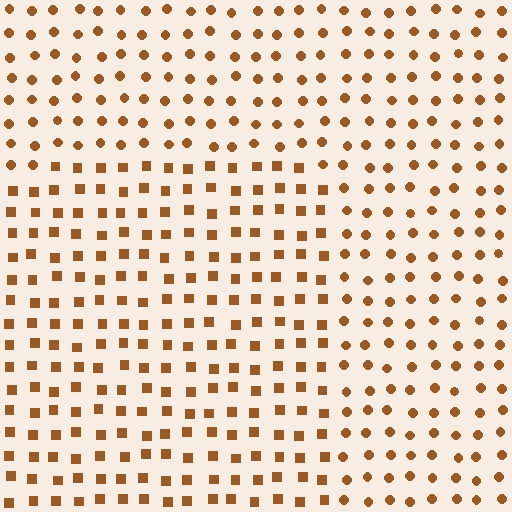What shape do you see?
I see a rectangle.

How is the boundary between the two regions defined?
The boundary is defined by a change in element shape: squares inside vs. circles outside. All elements share the same color and spacing.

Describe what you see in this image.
The image is filled with small brown elements arranged in a uniform grid. A rectangle-shaped region contains squares, while the surrounding area contains circles. The boundary is defined purely by the change in element shape.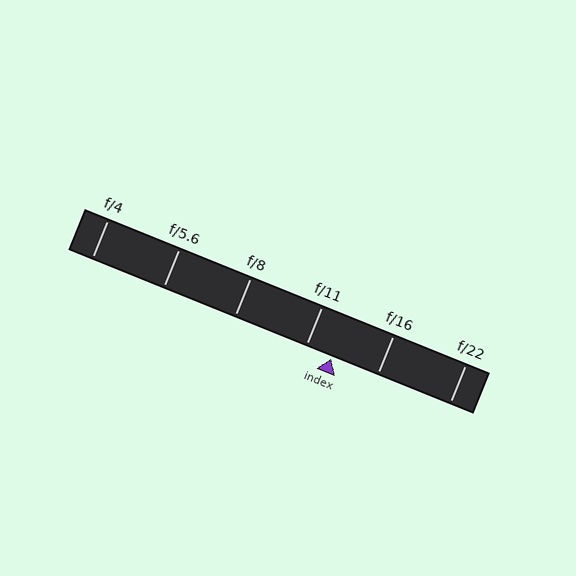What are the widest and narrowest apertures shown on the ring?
The widest aperture shown is f/4 and the narrowest is f/22.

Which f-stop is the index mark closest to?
The index mark is closest to f/11.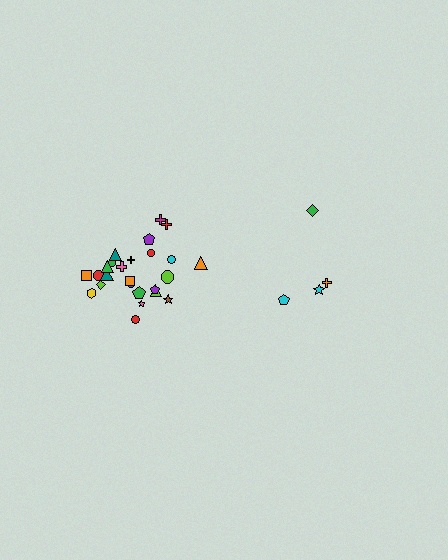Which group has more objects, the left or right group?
The left group.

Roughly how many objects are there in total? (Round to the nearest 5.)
Roughly 30 objects in total.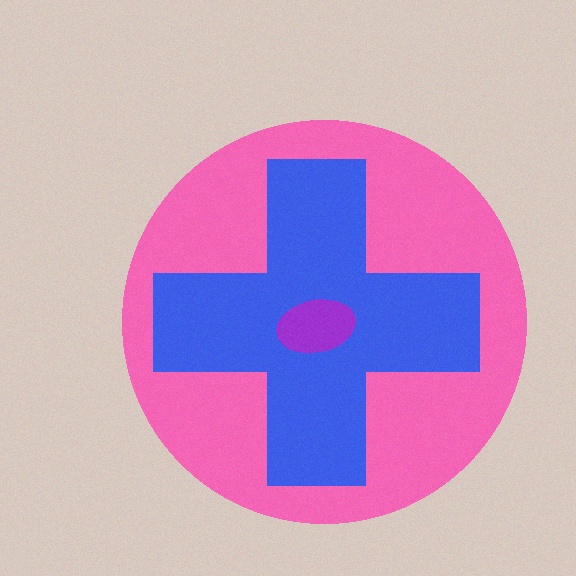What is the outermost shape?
The pink circle.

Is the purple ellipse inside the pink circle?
Yes.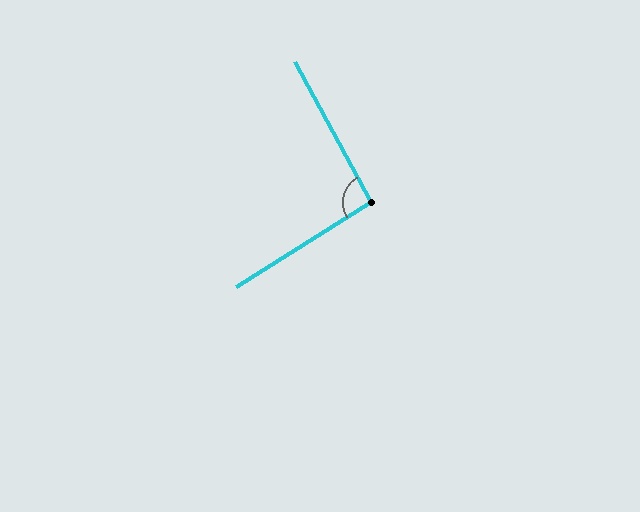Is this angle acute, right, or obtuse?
It is approximately a right angle.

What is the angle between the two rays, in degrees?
Approximately 94 degrees.